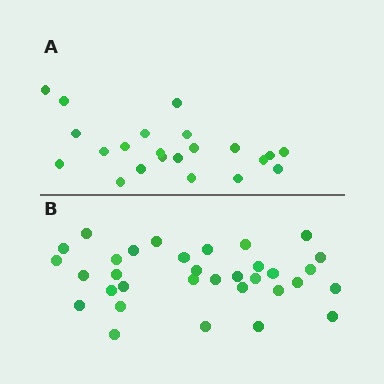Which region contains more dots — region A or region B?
Region B (the bottom region) has more dots.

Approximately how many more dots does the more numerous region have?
Region B has roughly 12 or so more dots than region A.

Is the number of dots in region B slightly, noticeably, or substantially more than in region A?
Region B has substantially more. The ratio is roughly 1.5 to 1.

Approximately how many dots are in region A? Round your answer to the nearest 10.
About 20 dots. (The exact count is 22, which rounds to 20.)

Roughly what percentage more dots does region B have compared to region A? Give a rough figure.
About 50% more.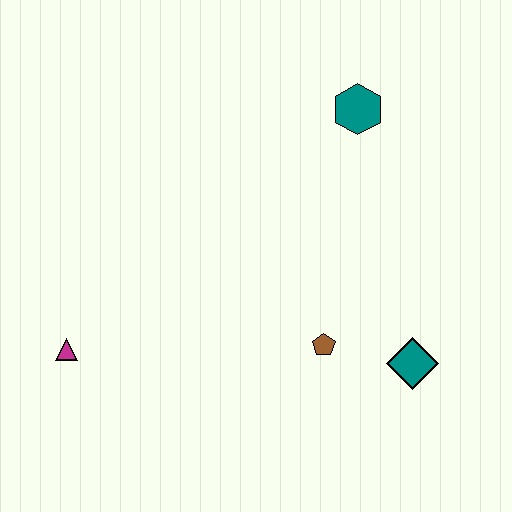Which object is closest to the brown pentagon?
The teal diamond is closest to the brown pentagon.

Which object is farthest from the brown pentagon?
The magenta triangle is farthest from the brown pentagon.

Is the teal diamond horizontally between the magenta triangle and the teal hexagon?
No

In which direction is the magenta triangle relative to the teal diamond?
The magenta triangle is to the left of the teal diamond.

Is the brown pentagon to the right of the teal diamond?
No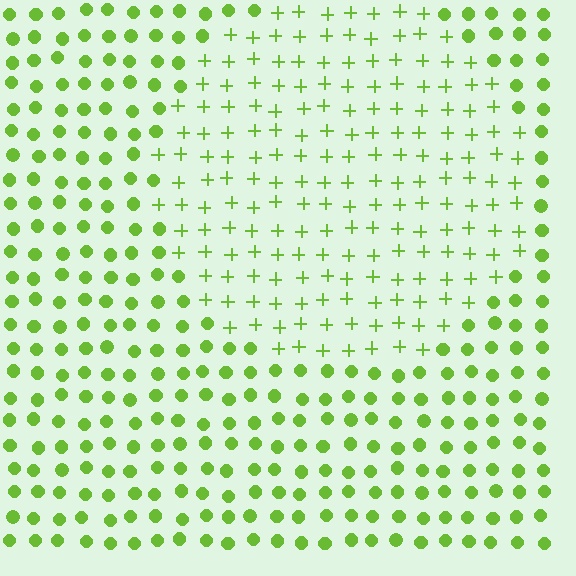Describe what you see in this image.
The image is filled with small lime elements arranged in a uniform grid. A circle-shaped region contains plus signs, while the surrounding area contains circles. The boundary is defined purely by the change in element shape.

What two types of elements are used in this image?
The image uses plus signs inside the circle region and circles outside it.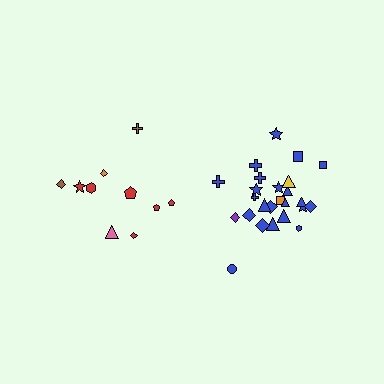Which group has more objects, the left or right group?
The right group.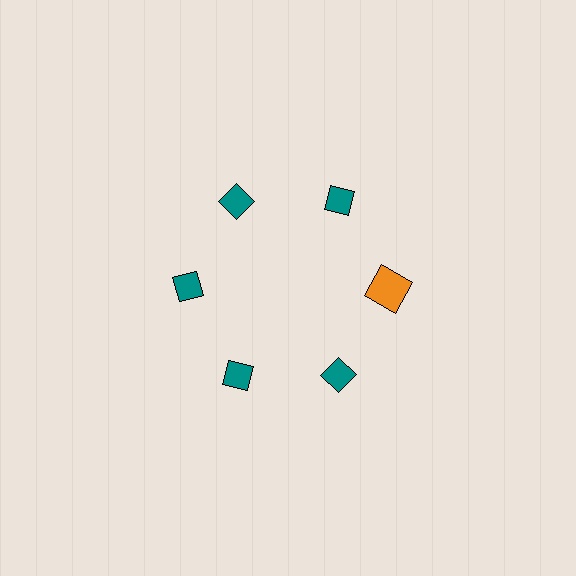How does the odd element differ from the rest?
It differs in both color (orange instead of teal) and shape (square instead of diamond).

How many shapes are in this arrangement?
There are 6 shapes arranged in a ring pattern.